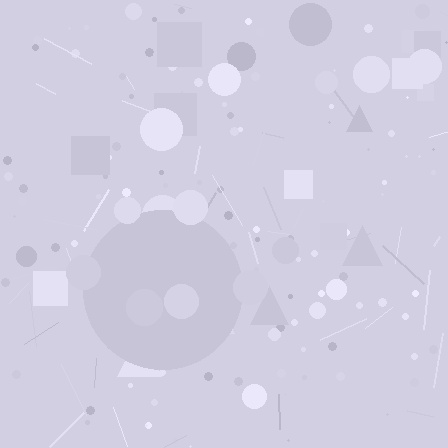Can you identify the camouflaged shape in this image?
The camouflaged shape is a circle.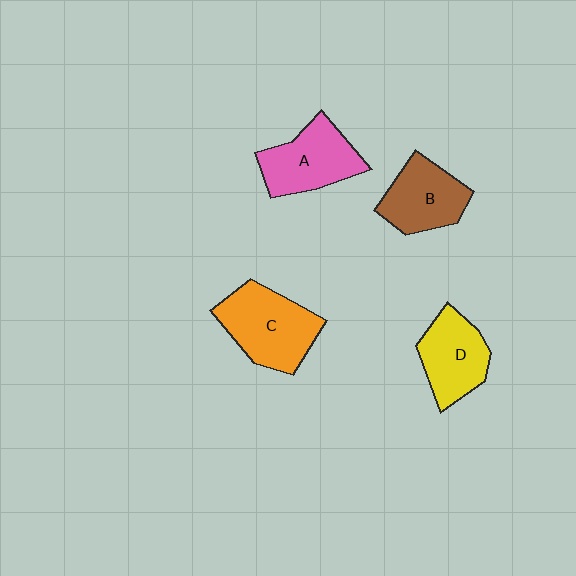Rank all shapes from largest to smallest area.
From largest to smallest: C (orange), A (pink), D (yellow), B (brown).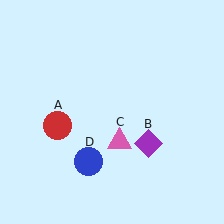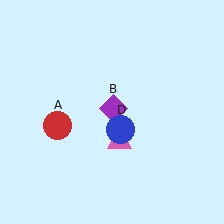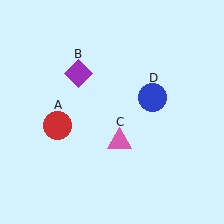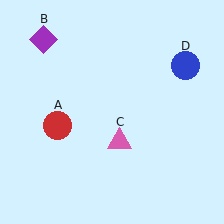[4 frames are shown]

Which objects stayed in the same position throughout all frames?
Red circle (object A) and pink triangle (object C) remained stationary.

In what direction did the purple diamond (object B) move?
The purple diamond (object B) moved up and to the left.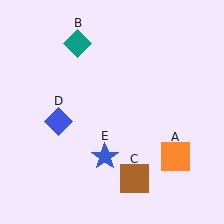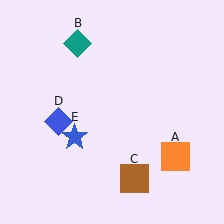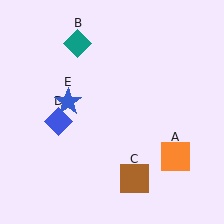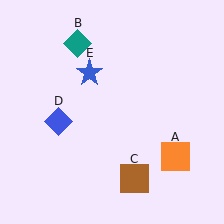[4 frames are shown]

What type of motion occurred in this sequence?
The blue star (object E) rotated clockwise around the center of the scene.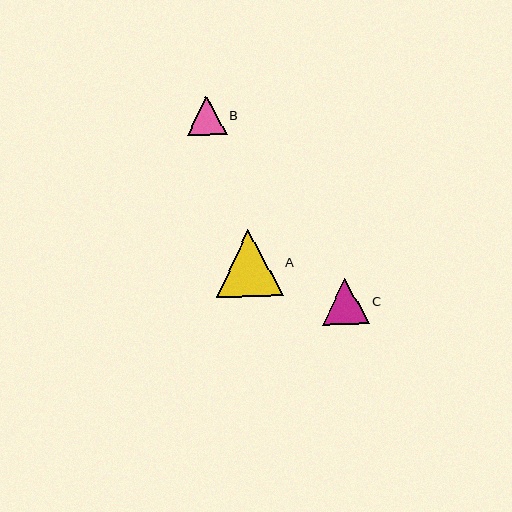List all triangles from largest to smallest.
From largest to smallest: A, C, B.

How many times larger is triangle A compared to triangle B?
Triangle A is approximately 1.7 times the size of triangle B.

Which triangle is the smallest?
Triangle B is the smallest with a size of approximately 39 pixels.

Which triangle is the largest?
Triangle A is the largest with a size of approximately 67 pixels.